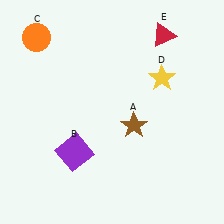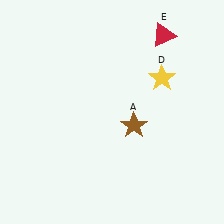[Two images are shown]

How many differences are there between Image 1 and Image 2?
There are 2 differences between the two images.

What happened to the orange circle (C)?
The orange circle (C) was removed in Image 2. It was in the top-left area of Image 1.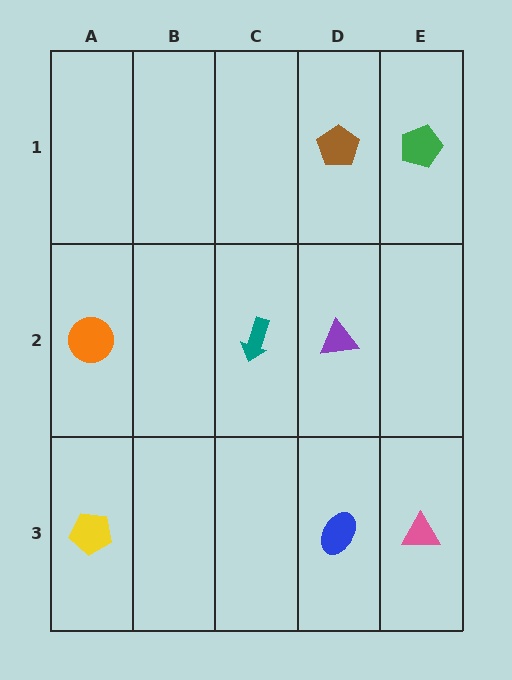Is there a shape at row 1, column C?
No, that cell is empty.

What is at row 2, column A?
An orange circle.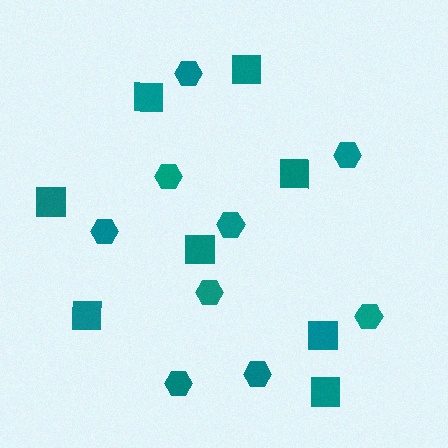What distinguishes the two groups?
There are 2 groups: one group of hexagons (9) and one group of squares (8).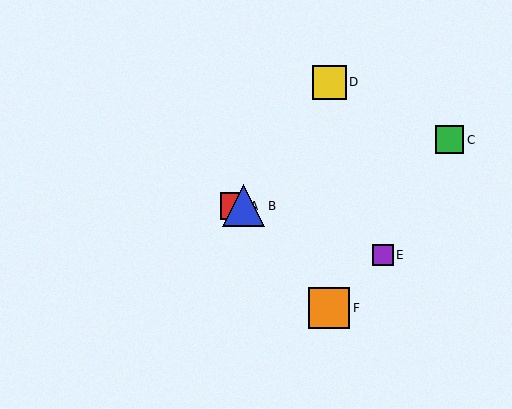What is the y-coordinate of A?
Object A is at y≈206.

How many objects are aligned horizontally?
2 objects (A, B) are aligned horizontally.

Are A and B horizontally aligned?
Yes, both are at y≈206.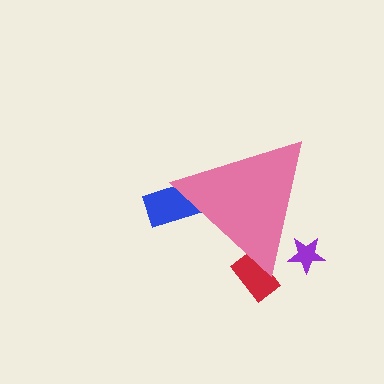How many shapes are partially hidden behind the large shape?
3 shapes are partially hidden.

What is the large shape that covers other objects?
A pink triangle.